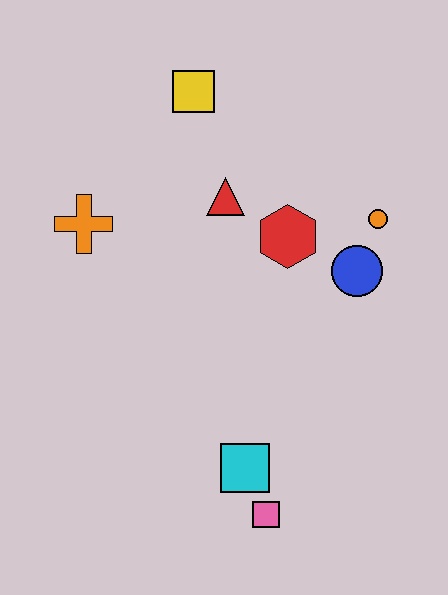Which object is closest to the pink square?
The cyan square is closest to the pink square.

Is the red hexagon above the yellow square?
No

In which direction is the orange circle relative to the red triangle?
The orange circle is to the right of the red triangle.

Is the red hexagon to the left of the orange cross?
No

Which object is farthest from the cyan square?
The yellow square is farthest from the cyan square.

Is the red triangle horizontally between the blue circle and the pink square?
No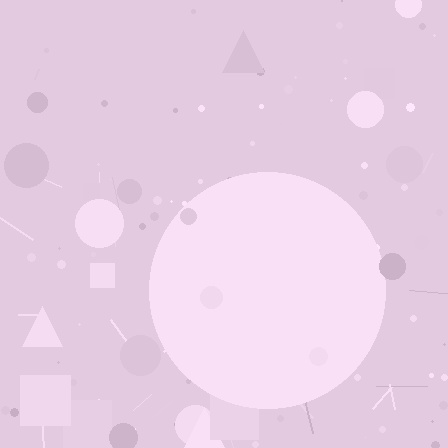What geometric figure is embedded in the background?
A circle is embedded in the background.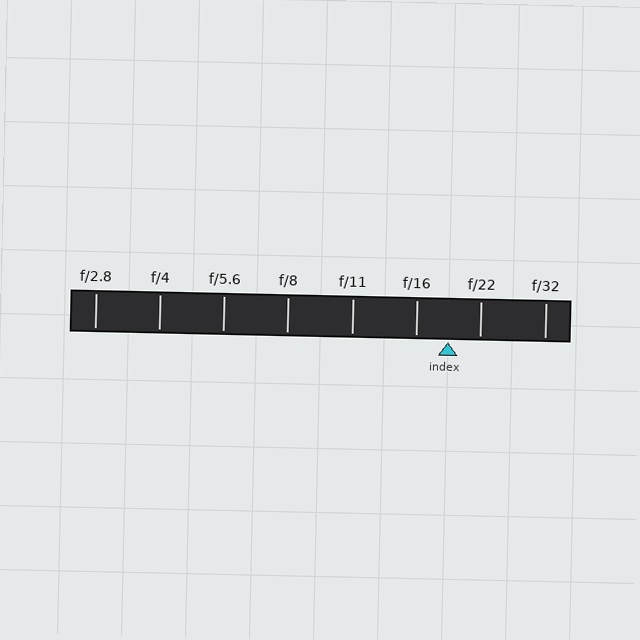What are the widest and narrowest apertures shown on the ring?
The widest aperture shown is f/2.8 and the narrowest is f/32.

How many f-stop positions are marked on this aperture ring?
There are 8 f-stop positions marked.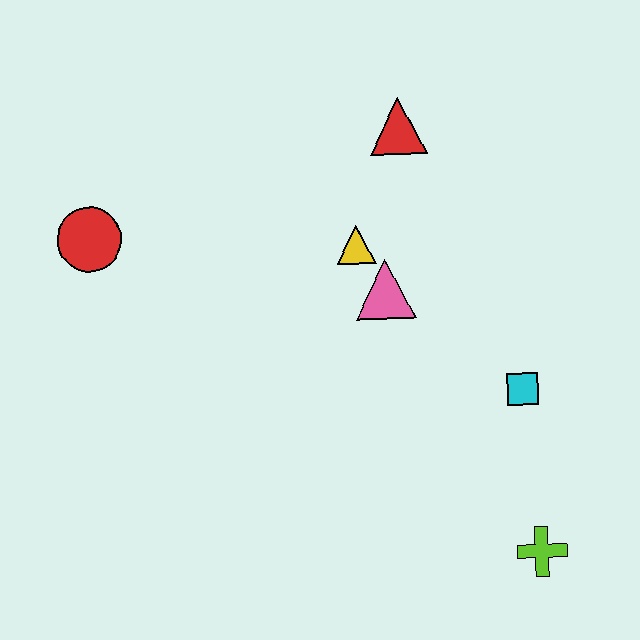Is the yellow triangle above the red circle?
No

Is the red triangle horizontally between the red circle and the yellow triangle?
No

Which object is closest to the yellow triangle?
The pink triangle is closest to the yellow triangle.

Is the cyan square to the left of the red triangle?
No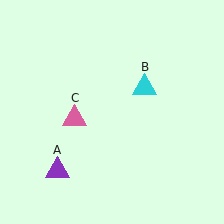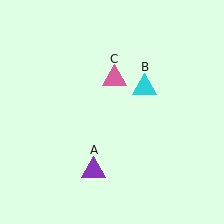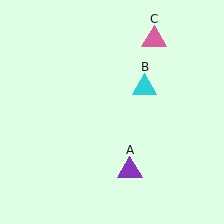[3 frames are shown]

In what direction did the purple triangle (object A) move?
The purple triangle (object A) moved right.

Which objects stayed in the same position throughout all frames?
Cyan triangle (object B) remained stationary.